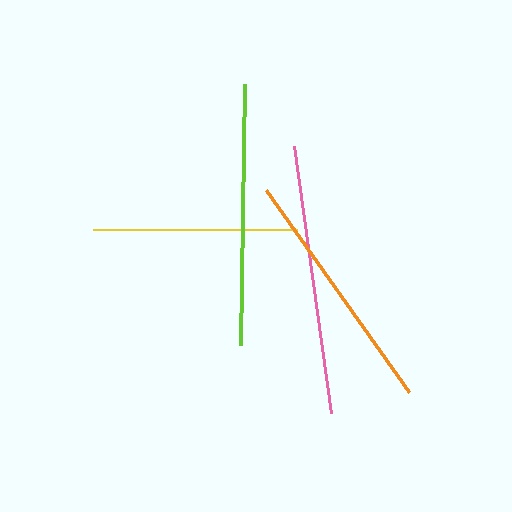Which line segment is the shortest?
The yellow line is the shortest at approximately 204 pixels.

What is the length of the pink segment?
The pink segment is approximately 270 pixels long.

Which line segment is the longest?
The pink line is the longest at approximately 270 pixels.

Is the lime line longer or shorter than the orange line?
The lime line is longer than the orange line.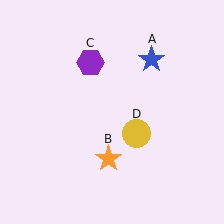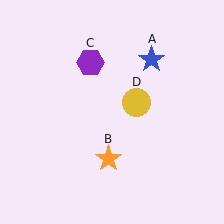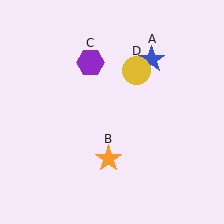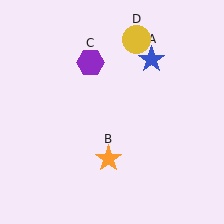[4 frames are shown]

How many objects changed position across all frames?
1 object changed position: yellow circle (object D).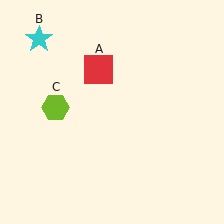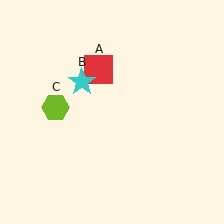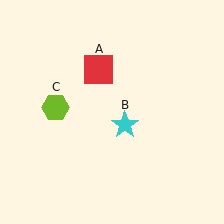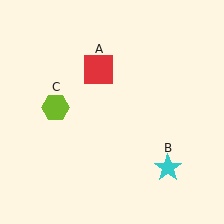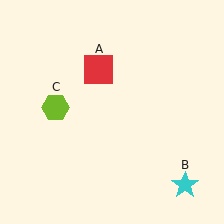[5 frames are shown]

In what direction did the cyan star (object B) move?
The cyan star (object B) moved down and to the right.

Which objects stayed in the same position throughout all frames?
Red square (object A) and lime hexagon (object C) remained stationary.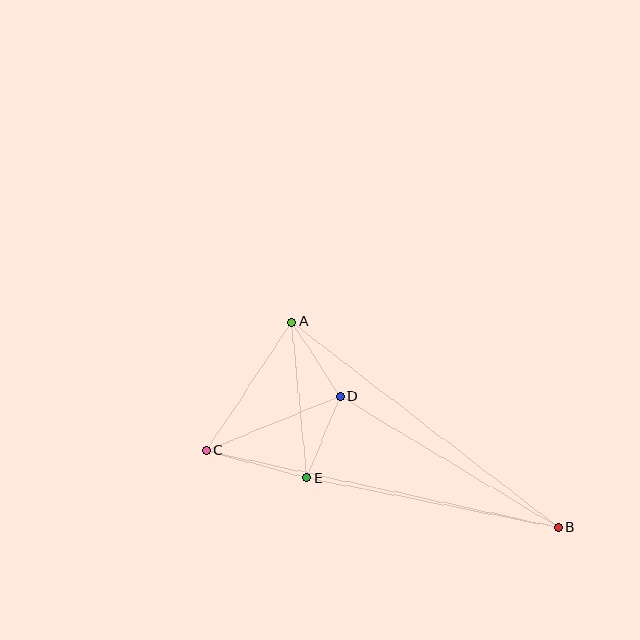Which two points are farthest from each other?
Points B and C are farthest from each other.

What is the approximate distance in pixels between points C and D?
The distance between C and D is approximately 144 pixels.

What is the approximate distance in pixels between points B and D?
The distance between B and D is approximately 255 pixels.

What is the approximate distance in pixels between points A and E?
The distance between A and E is approximately 157 pixels.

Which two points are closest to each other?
Points D and E are closest to each other.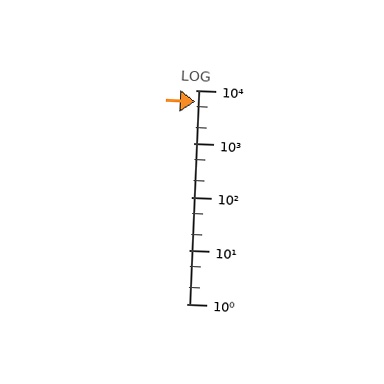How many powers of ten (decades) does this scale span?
The scale spans 4 decades, from 1 to 10000.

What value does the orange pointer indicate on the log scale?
The pointer indicates approximately 6000.